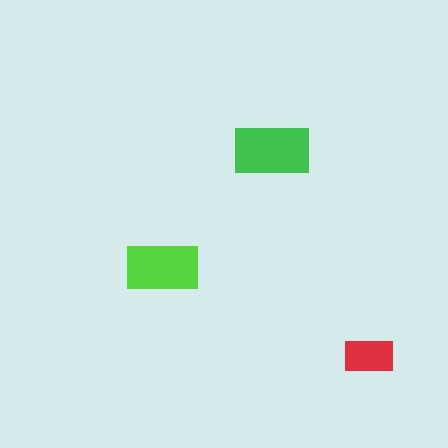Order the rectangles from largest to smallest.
the green one, the lime one, the red one.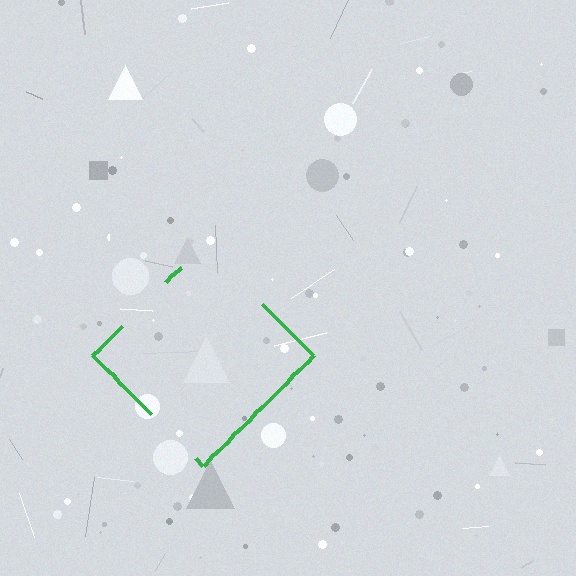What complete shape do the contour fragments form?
The contour fragments form a diamond.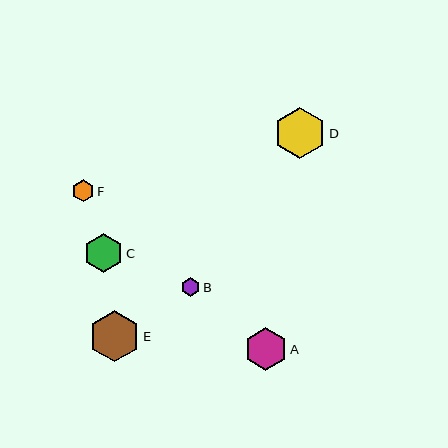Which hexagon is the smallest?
Hexagon B is the smallest with a size of approximately 18 pixels.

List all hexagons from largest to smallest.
From largest to smallest: D, E, A, C, F, B.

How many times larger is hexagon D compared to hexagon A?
Hexagon D is approximately 1.2 times the size of hexagon A.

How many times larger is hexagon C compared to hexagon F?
Hexagon C is approximately 1.8 times the size of hexagon F.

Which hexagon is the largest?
Hexagon D is the largest with a size of approximately 51 pixels.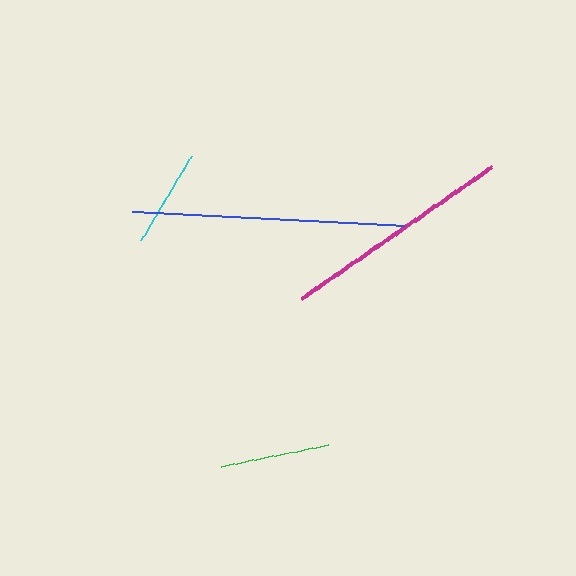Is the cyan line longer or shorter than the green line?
The green line is longer than the cyan line.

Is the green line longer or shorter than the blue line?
The blue line is longer than the green line.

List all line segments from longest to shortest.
From longest to shortest: blue, magenta, green, cyan.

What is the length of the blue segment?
The blue segment is approximately 273 pixels long.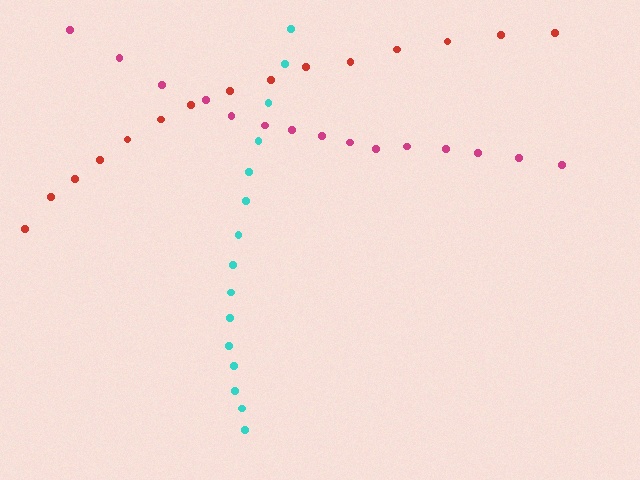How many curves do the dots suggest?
There are 3 distinct paths.